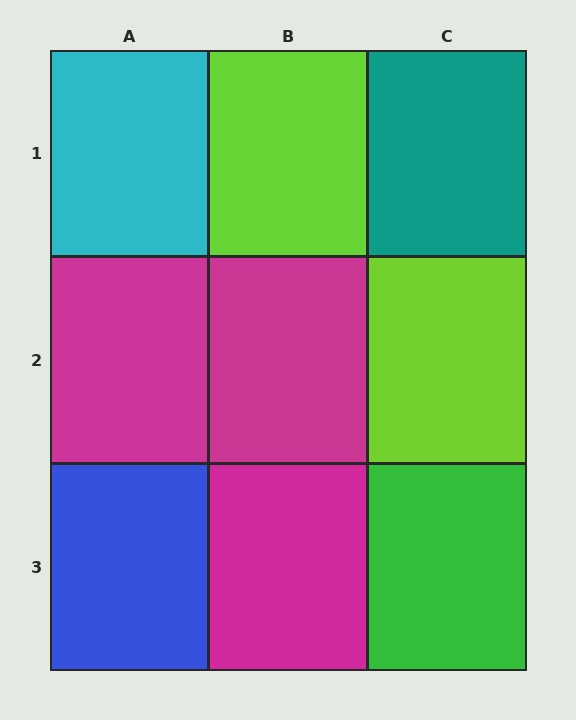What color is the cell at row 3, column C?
Green.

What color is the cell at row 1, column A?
Cyan.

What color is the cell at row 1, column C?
Teal.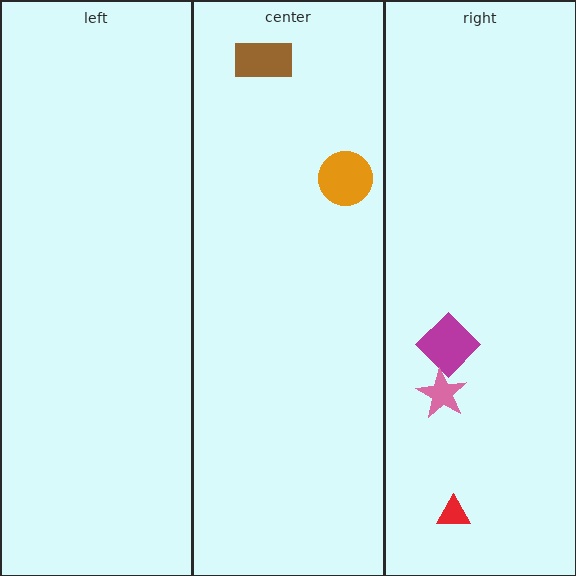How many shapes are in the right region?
3.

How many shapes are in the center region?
2.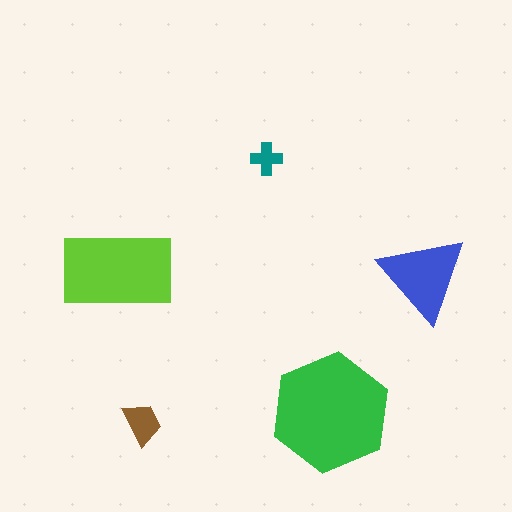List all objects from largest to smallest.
The green hexagon, the lime rectangle, the blue triangle, the brown trapezoid, the teal cross.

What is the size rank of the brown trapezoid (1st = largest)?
4th.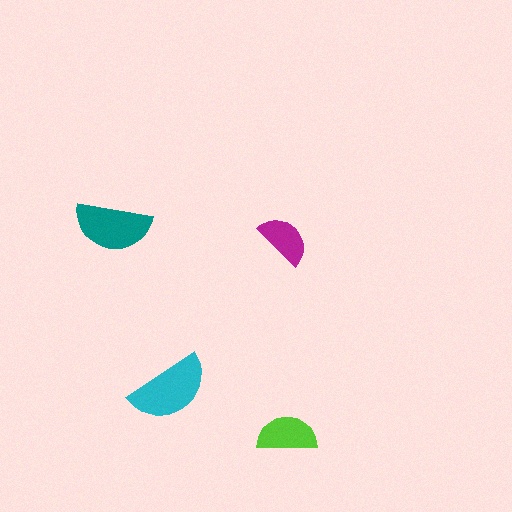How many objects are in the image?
There are 4 objects in the image.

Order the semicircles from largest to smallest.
the cyan one, the teal one, the lime one, the magenta one.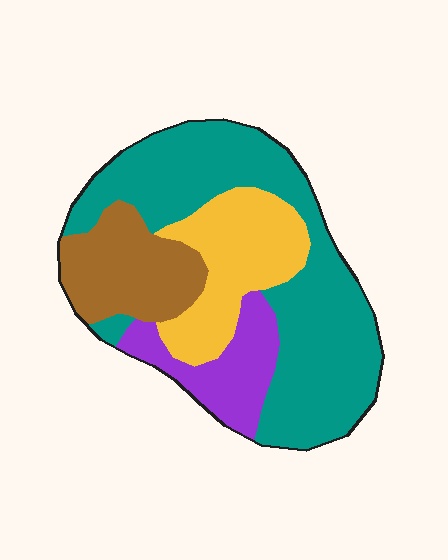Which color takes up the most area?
Teal, at roughly 50%.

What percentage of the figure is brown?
Brown takes up about one sixth (1/6) of the figure.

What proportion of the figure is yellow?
Yellow takes up about one fifth (1/5) of the figure.